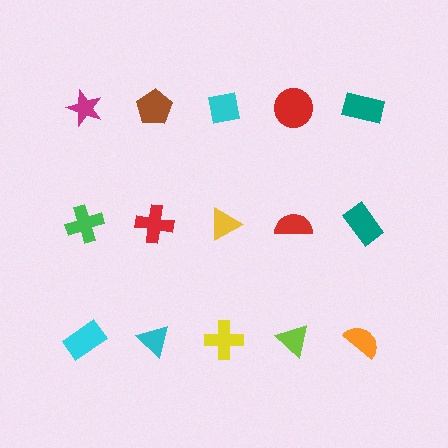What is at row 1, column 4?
A red circle.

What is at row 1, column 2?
A brown pentagon.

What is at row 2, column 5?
A teal rectangle.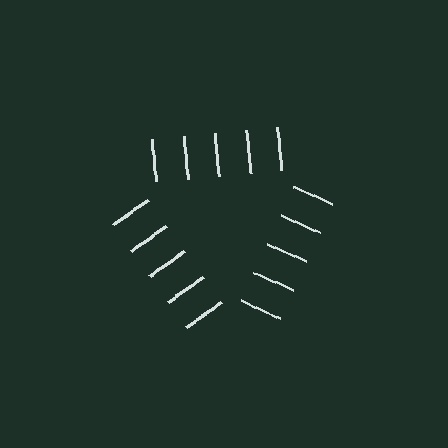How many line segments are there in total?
15 — 5 along each of the 3 edges.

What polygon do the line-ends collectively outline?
An illusory triangle — the line segments terminate on its edges but no continuous stroke is drawn.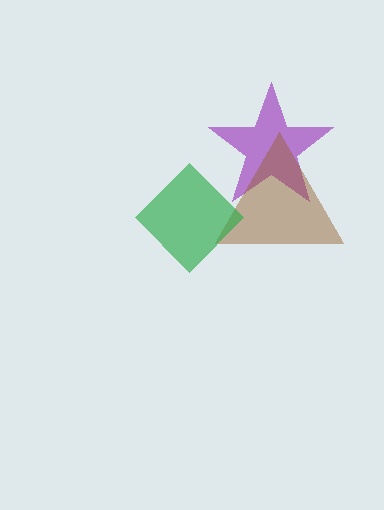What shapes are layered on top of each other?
The layered shapes are: a purple star, a brown triangle, a green diamond.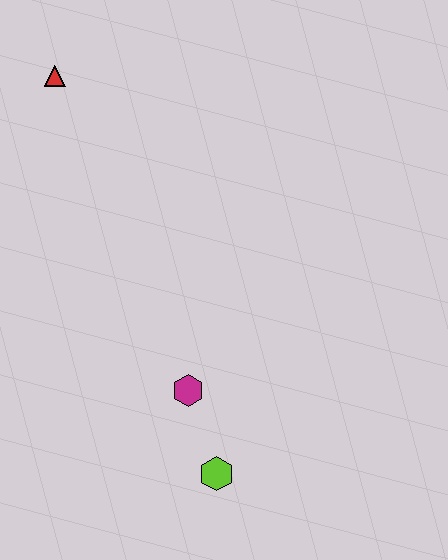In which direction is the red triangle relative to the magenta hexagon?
The red triangle is above the magenta hexagon.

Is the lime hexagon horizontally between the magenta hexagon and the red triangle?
No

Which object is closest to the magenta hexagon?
The lime hexagon is closest to the magenta hexagon.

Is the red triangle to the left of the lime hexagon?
Yes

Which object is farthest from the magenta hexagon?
The red triangle is farthest from the magenta hexagon.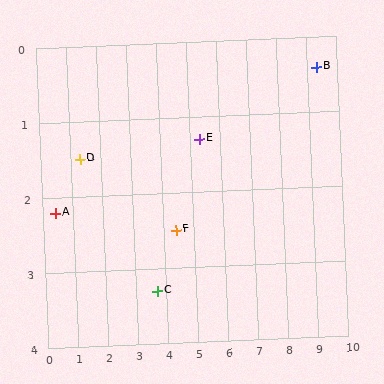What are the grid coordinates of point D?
Point D is at approximately (1.3, 1.5).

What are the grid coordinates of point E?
Point E is at approximately (5.3, 1.3).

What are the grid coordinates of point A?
Point A is at approximately (0.4, 2.2).